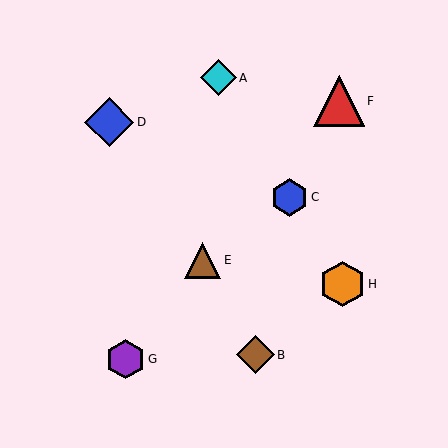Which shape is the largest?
The red triangle (labeled F) is the largest.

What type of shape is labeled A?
Shape A is a cyan diamond.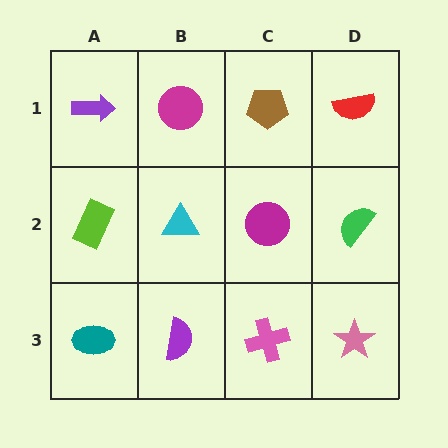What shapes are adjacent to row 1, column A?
A lime rectangle (row 2, column A), a magenta circle (row 1, column B).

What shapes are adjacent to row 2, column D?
A red semicircle (row 1, column D), a pink star (row 3, column D), a magenta circle (row 2, column C).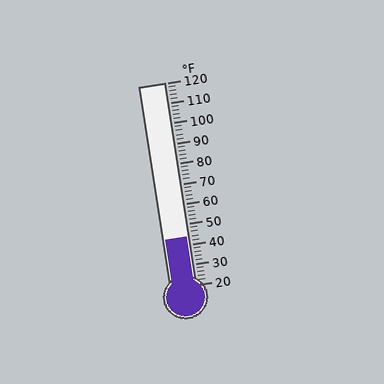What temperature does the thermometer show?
The thermometer shows approximately 44°F.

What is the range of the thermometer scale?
The thermometer scale ranges from 20°F to 120°F.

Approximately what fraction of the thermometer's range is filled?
The thermometer is filled to approximately 25% of its range.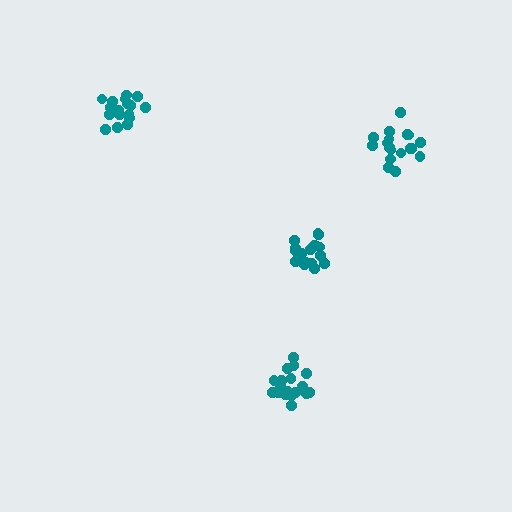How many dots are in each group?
Group 1: 17 dots, Group 2: 18 dots, Group 3: 18 dots, Group 4: 18 dots (71 total).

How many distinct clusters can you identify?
There are 4 distinct clusters.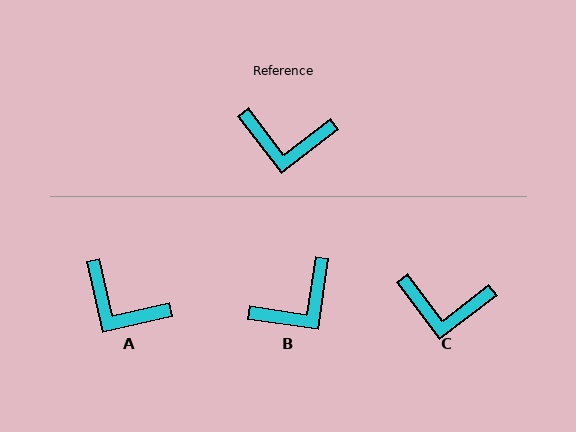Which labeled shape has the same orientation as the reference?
C.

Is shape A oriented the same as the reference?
No, it is off by about 25 degrees.